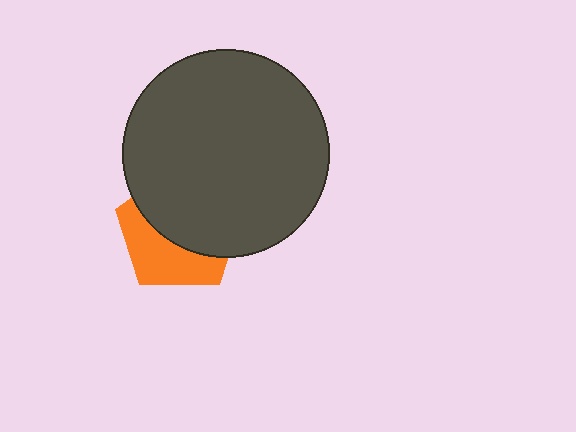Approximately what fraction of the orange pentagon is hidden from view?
Roughly 58% of the orange pentagon is hidden behind the dark gray circle.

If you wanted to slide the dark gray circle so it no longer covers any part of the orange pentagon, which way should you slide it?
Slide it up — that is the most direct way to separate the two shapes.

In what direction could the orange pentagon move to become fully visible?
The orange pentagon could move down. That would shift it out from behind the dark gray circle entirely.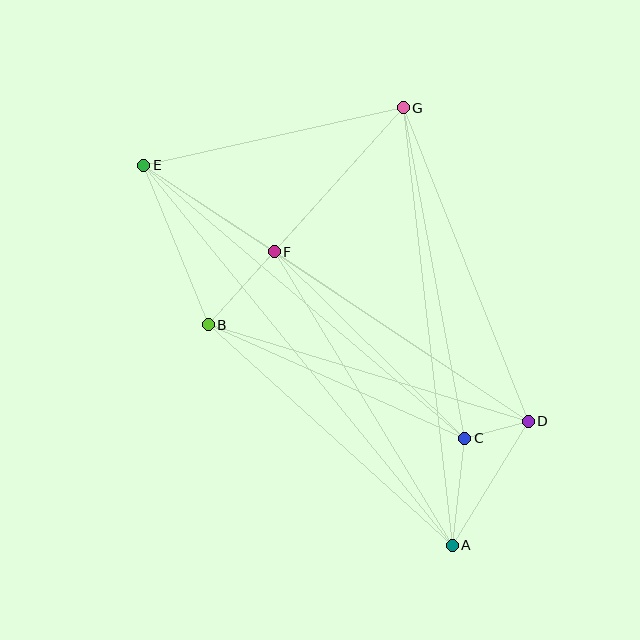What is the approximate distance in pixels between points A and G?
The distance between A and G is approximately 440 pixels.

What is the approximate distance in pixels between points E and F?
The distance between E and F is approximately 157 pixels.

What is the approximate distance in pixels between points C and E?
The distance between C and E is approximately 422 pixels.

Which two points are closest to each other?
Points C and D are closest to each other.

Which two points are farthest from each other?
Points A and E are farthest from each other.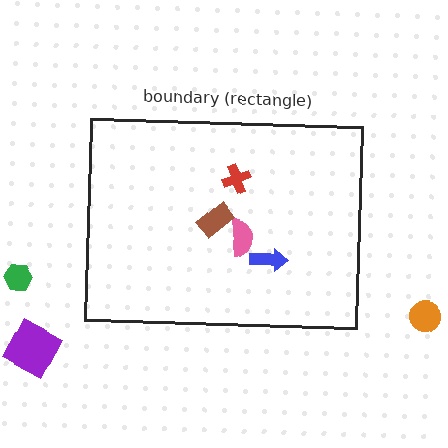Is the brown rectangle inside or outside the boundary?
Inside.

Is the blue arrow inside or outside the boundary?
Inside.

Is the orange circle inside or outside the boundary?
Outside.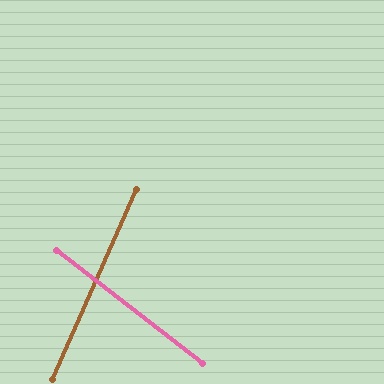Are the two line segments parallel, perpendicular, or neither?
Neither parallel nor perpendicular — they differ by about 76°.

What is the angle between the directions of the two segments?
Approximately 76 degrees.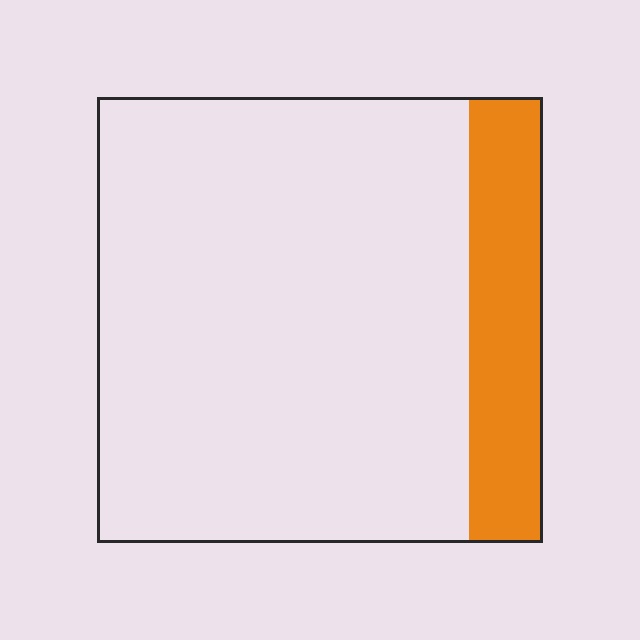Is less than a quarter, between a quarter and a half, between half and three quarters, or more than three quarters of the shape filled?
Less than a quarter.